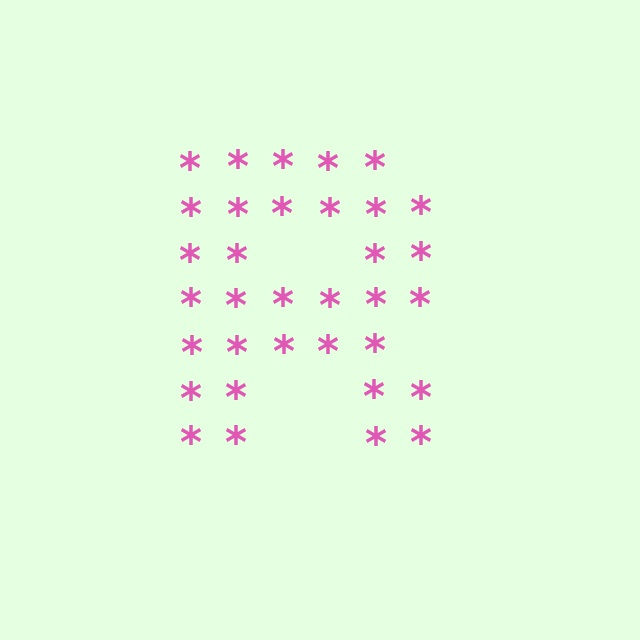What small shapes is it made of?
It is made of small asterisks.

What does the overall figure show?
The overall figure shows the letter R.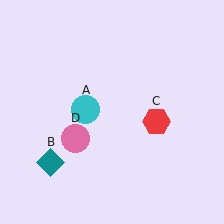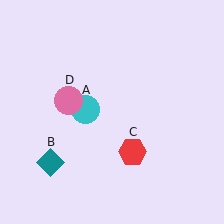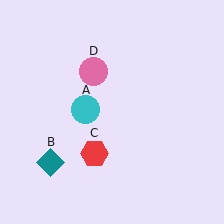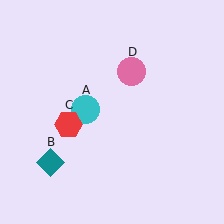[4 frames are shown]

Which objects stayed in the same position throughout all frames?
Cyan circle (object A) and teal diamond (object B) remained stationary.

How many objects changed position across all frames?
2 objects changed position: red hexagon (object C), pink circle (object D).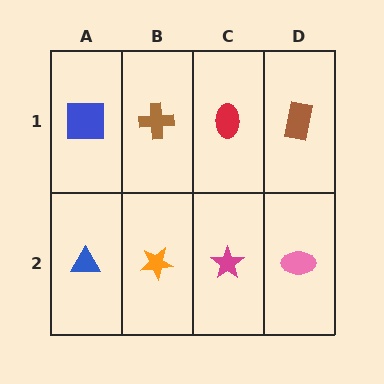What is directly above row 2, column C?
A red ellipse.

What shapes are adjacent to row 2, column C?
A red ellipse (row 1, column C), an orange star (row 2, column B), a pink ellipse (row 2, column D).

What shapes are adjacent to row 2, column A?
A blue square (row 1, column A), an orange star (row 2, column B).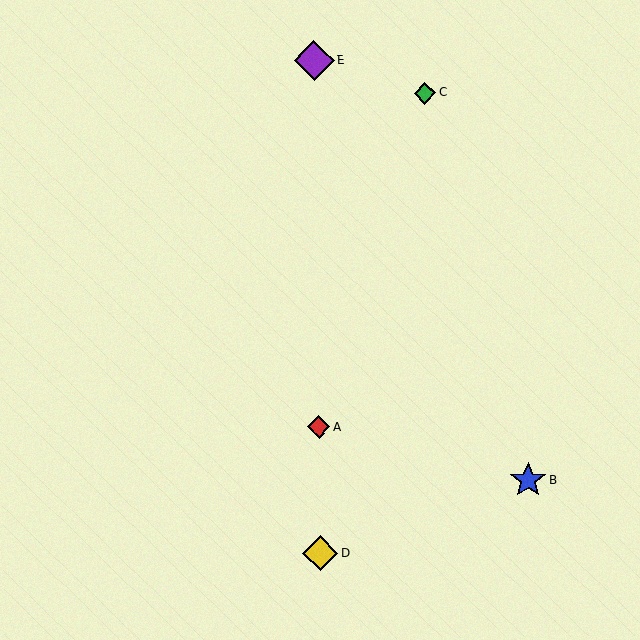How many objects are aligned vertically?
3 objects (A, D, E) are aligned vertically.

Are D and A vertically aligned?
Yes, both are at x≈320.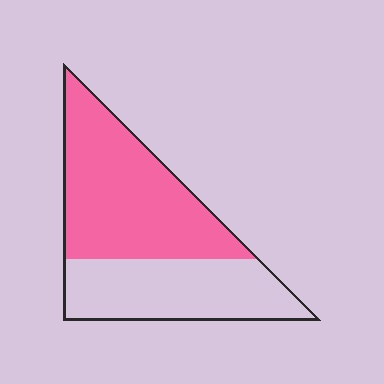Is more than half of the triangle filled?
Yes.